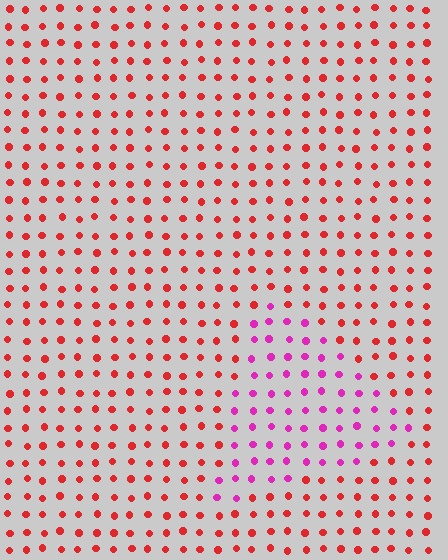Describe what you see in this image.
The image is filled with small red elements in a uniform arrangement. A triangle-shaped region is visible where the elements are tinted to a slightly different hue, forming a subtle color boundary.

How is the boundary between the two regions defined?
The boundary is defined purely by a slight shift in hue (about 46 degrees). Spacing, size, and orientation are identical on both sides.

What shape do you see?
I see a triangle.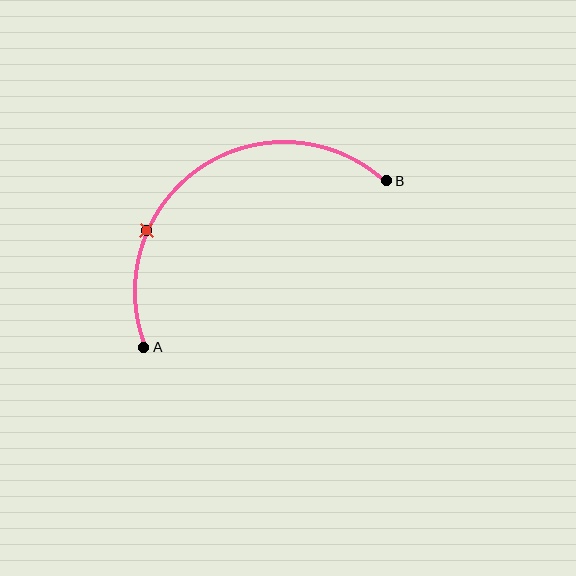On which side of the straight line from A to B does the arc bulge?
The arc bulges above and to the left of the straight line connecting A and B.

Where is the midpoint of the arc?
The arc midpoint is the point on the curve farthest from the straight line joining A and B. It sits above and to the left of that line.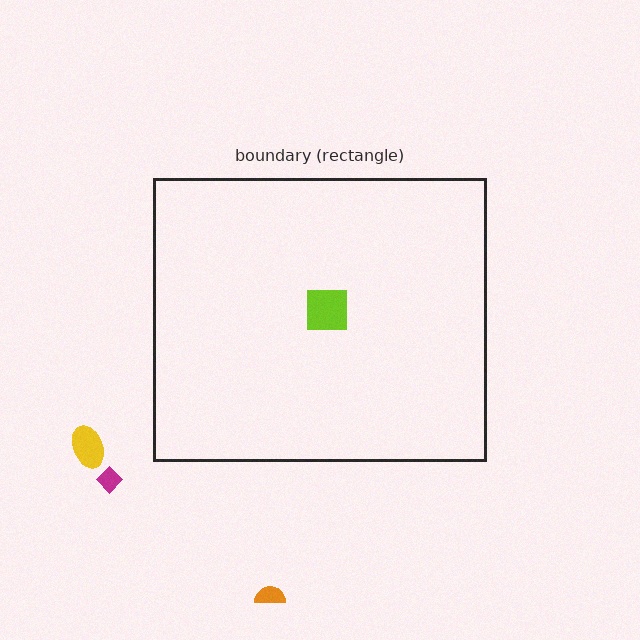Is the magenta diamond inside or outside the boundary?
Outside.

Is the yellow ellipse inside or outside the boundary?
Outside.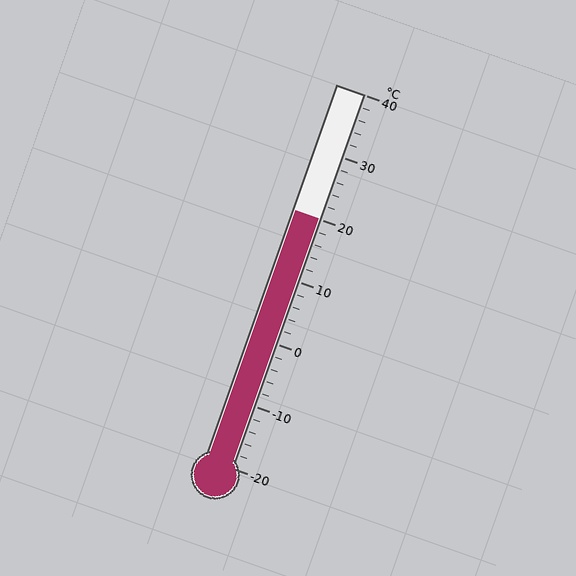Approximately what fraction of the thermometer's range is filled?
The thermometer is filled to approximately 65% of its range.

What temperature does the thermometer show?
The thermometer shows approximately 20°C.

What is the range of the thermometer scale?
The thermometer scale ranges from -20°C to 40°C.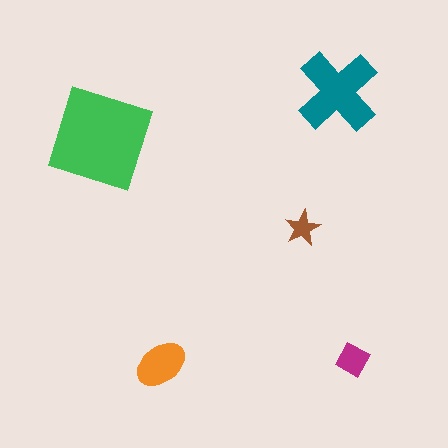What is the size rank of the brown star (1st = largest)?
5th.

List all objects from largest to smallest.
The green diamond, the teal cross, the orange ellipse, the magenta square, the brown star.